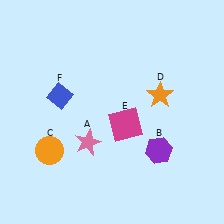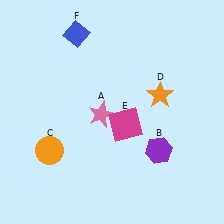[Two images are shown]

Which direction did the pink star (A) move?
The pink star (A) moved up.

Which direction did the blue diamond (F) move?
The blue diamond (F) moved up.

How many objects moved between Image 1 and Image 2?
2 objects moved between the two images.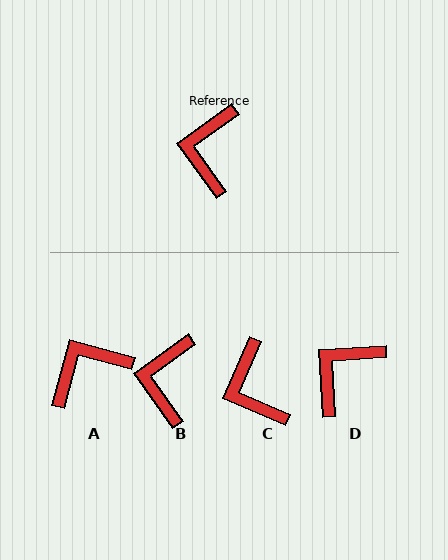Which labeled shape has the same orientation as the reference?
B.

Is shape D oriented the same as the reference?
No, it is off by about 32 degrees.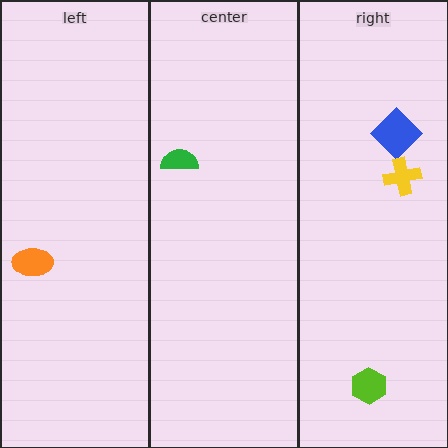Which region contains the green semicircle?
The center region.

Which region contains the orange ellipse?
The left region.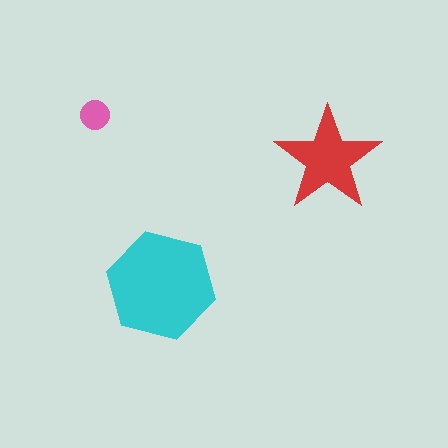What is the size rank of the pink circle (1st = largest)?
3rd.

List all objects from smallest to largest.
The pink circle, the red star, the cyan hexagon.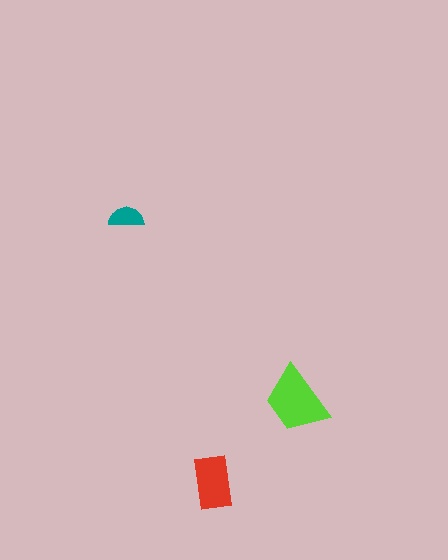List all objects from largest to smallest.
The lime trapezoid, the red rectangle, the teal semicircle.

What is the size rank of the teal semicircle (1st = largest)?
3rd.